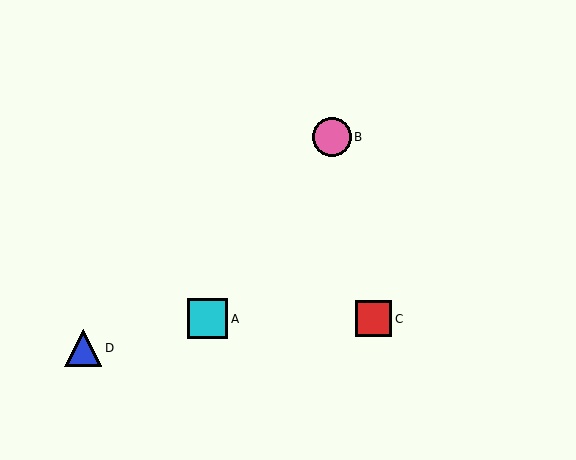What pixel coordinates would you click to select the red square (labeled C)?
Click at (374, 319) to select the red square C.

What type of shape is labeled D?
Shape D is a blue triangle.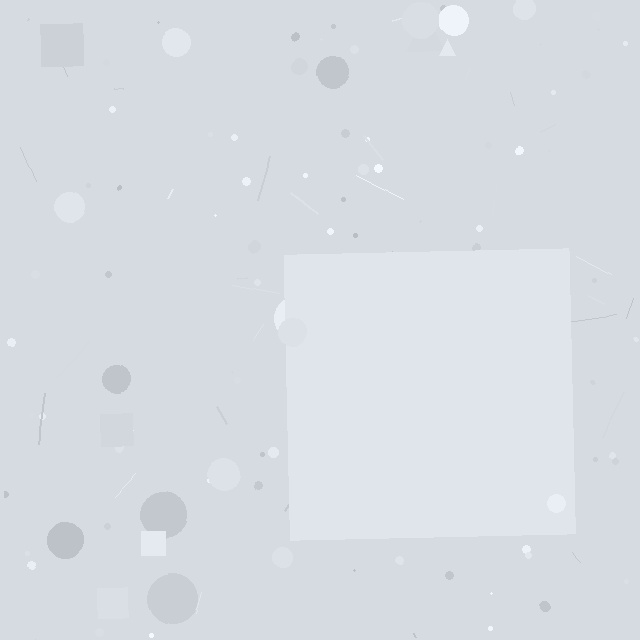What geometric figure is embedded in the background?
A square is embedded in the background.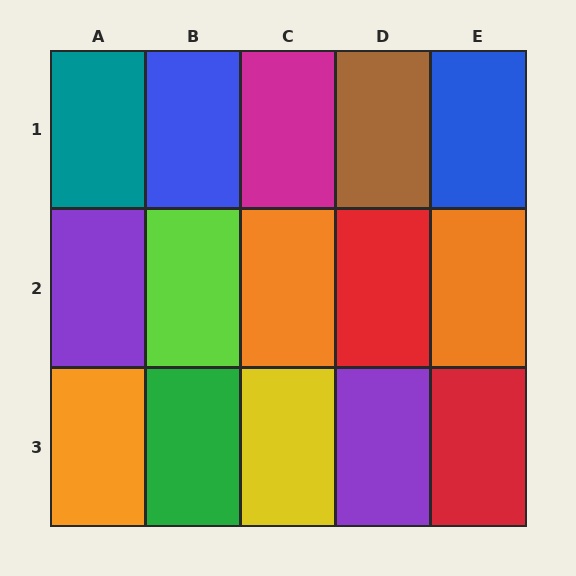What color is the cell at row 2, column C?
Orange.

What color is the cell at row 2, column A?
Purple.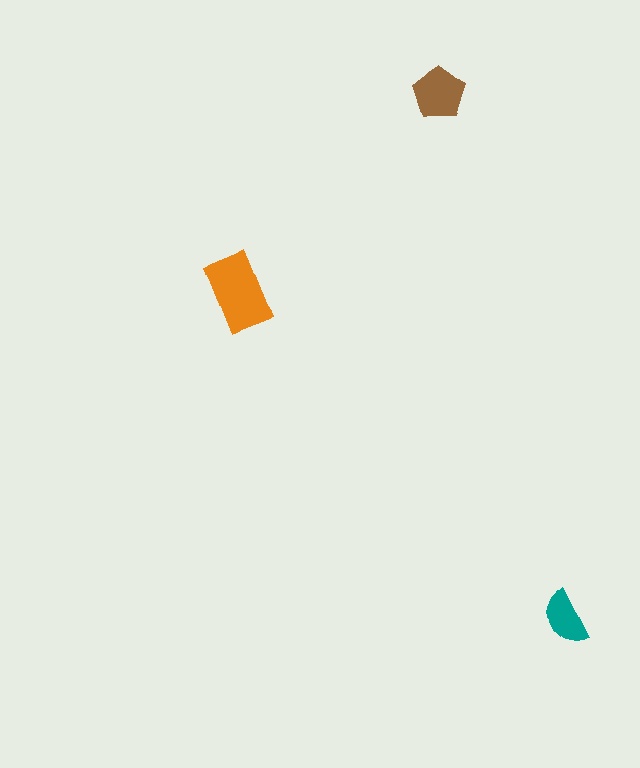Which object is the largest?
The orange rectangle.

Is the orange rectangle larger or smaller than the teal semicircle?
Larger.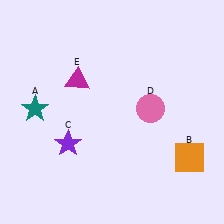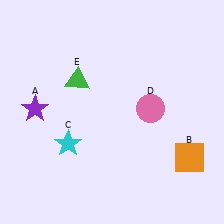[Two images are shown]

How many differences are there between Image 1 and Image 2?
There are 3 differences between the two images.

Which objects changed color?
A changed from teal to purple. C changed from purple to cyan. E changed from magenta to green.